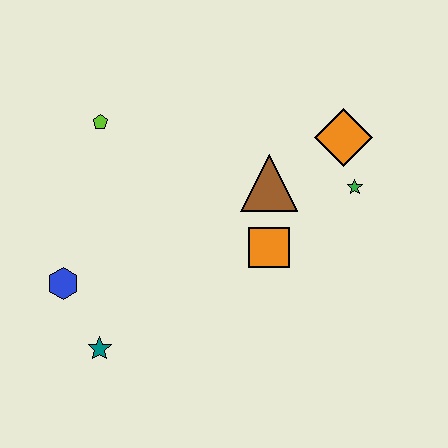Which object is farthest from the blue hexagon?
The orange diamond is farthest from the blue hexagon.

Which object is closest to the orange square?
The brown triangle is closest to the orange square.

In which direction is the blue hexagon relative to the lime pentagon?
The blue hexagon is below the lime pentagon.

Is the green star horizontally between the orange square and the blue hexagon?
No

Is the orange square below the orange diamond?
Yes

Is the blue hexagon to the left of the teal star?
Yes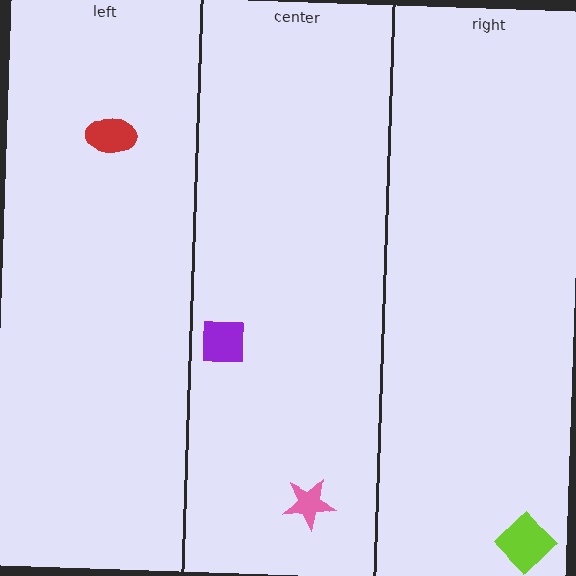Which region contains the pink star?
The center region.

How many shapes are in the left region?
1.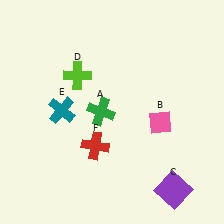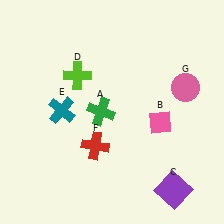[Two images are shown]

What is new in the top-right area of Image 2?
A pink circle (G) was added in the top-right area of Image 2.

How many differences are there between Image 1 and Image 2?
There is 1 difference between the two images.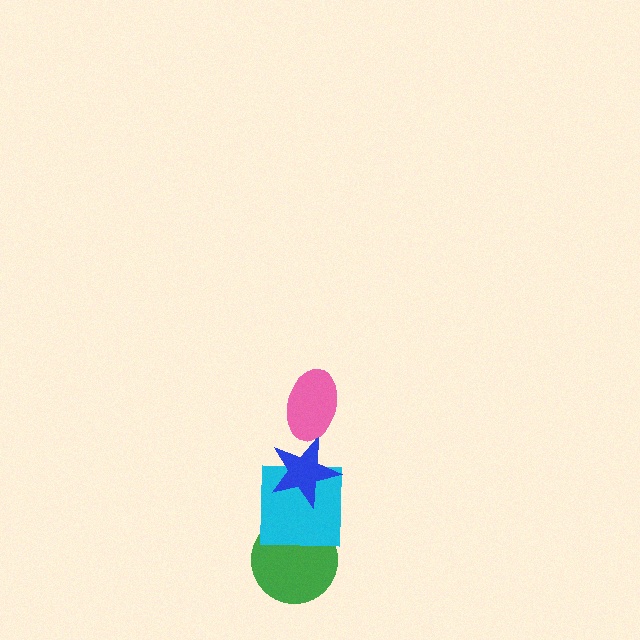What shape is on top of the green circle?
The cyan square is on top of the green circle.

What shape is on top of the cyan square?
The blue star is on top of the cyan square.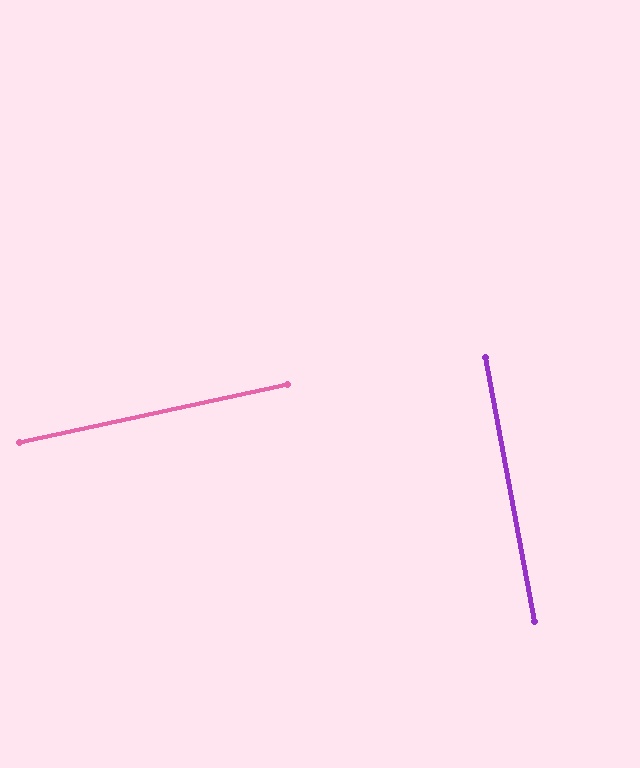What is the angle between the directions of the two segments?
Approximately 88 degrees.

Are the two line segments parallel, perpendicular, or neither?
Perpendicular — they meet at approximately 88°.